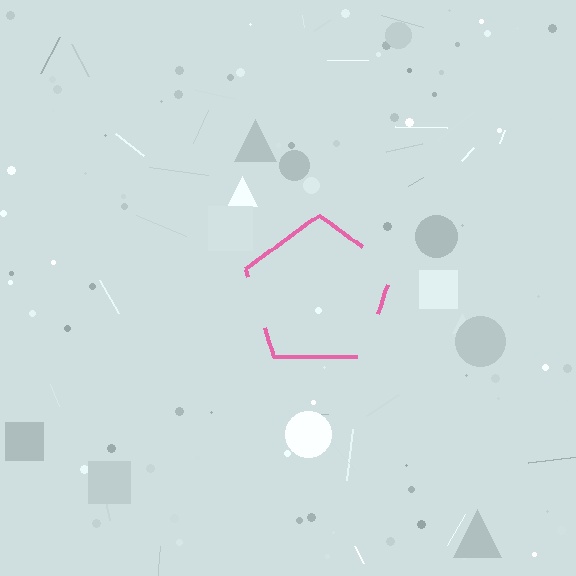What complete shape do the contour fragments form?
The contour fragments form a pentagon.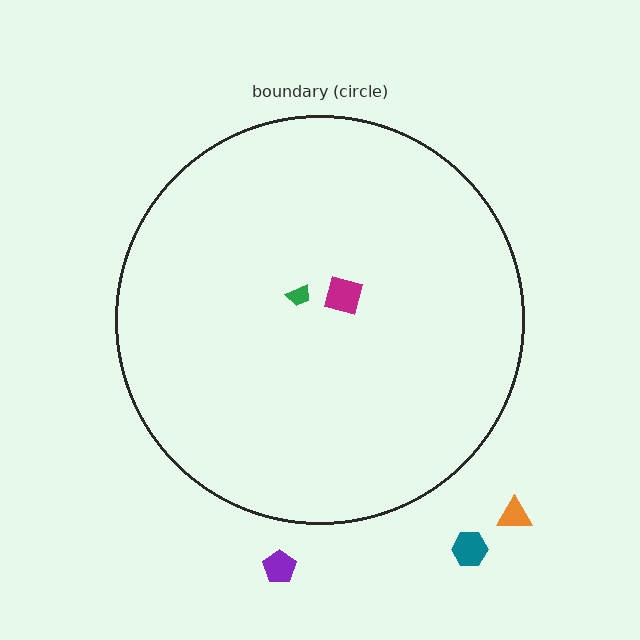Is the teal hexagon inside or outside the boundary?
Outside.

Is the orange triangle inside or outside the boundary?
Outside.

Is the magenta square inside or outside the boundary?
Inside.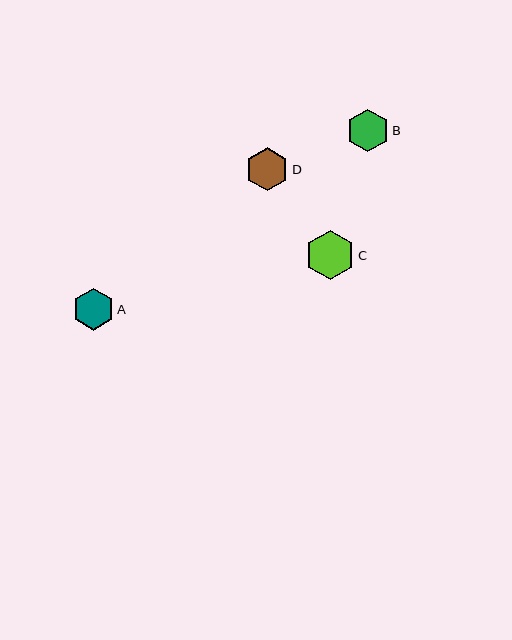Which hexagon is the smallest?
Hexagon A is the smallest with a size of approximately 42 pixels.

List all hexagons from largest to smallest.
From largest to smallest: C, D, B, A.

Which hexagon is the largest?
Hexagon C is the largest with a size of approximately 50 pixels.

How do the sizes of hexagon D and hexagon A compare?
Hexagon D and hexagon A are approximately the same size.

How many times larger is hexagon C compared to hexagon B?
Hexagon C is approximately 1.2 times the size of hexagon B.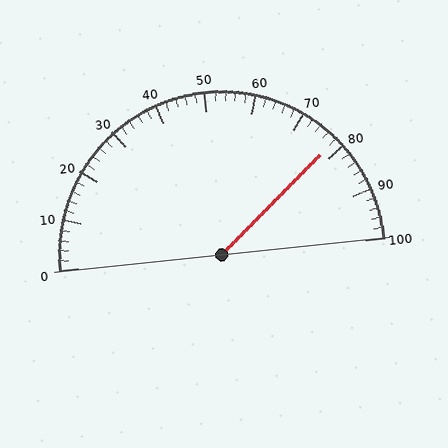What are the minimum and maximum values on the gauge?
The gauge ranges from 0 to 100.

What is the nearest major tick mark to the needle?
The nearest major tick mark is 80.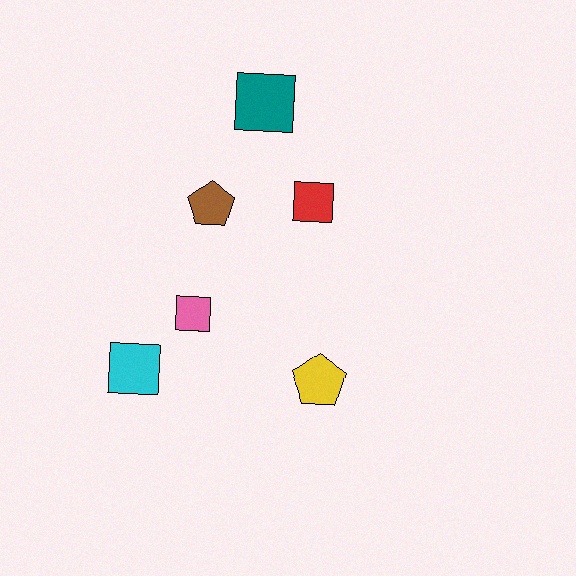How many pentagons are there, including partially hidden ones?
There are 2 pentagons.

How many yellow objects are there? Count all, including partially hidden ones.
There is 1 yellow object.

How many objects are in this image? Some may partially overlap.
There are 6 objects.